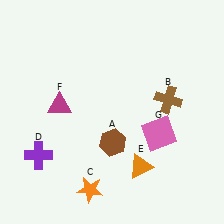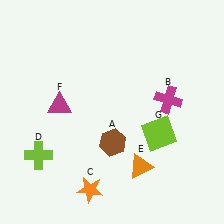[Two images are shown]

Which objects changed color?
B changed from brown to magenta. D changed from purple to lime. G changed from pink to lime.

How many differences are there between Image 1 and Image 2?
There are 3 differences between the two images.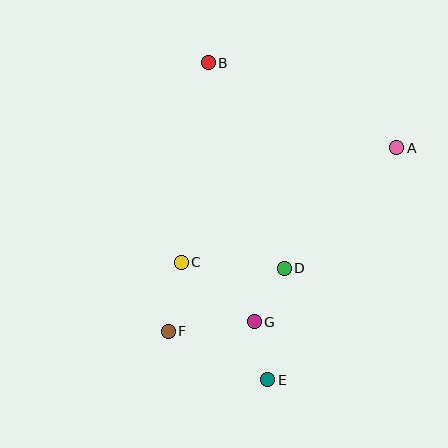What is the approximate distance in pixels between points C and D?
The distance between C and D is approximately 103 pixels.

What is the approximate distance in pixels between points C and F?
The distance between C and F is approximately 70 pixels.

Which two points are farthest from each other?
Points B and E are farthest from each other.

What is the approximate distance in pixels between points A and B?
The distance between A and B is approximately 206 pixels.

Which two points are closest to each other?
Points E and G are closest to each other.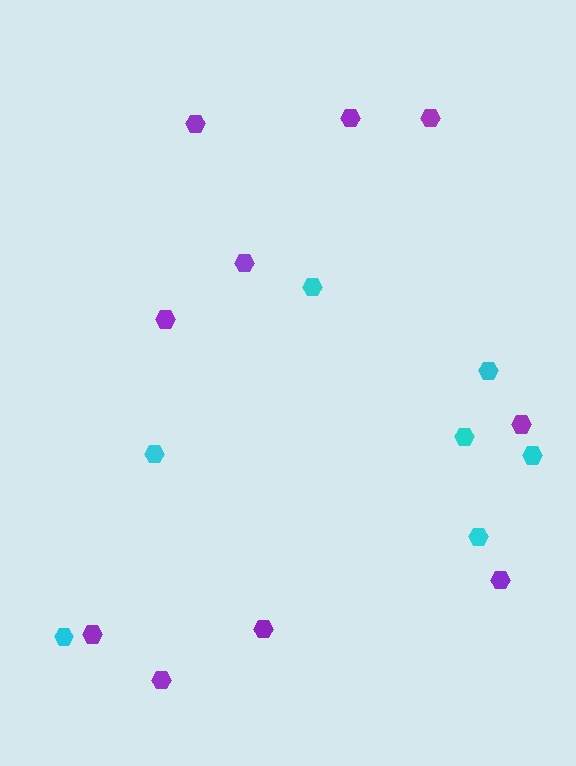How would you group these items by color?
There are 2 groups: one group of cyan hexagons (7) and one group of purple hexagons (10).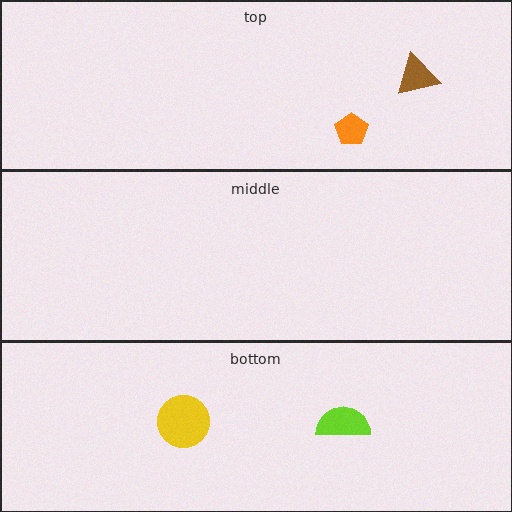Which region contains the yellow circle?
The bottom region.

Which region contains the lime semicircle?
The bottom region.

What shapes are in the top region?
The brown triangle, the orange pentagon.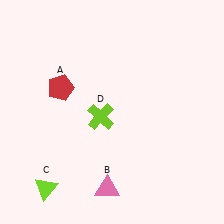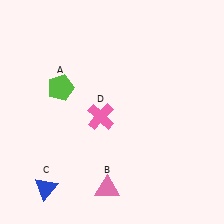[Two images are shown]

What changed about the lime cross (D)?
In Image 1, D is lime. In Image 2, it changed to pink.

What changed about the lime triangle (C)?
In Image 1, C is lime. In Image 2, it changed to blue.